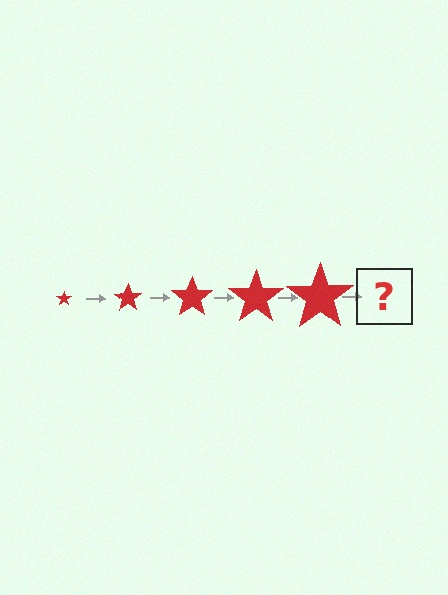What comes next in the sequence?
The next element should be a red star, larger than the previous one.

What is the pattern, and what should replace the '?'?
The pattern is that the star gets progressively larger each step. The '?' should be a red star, larger than the previous one.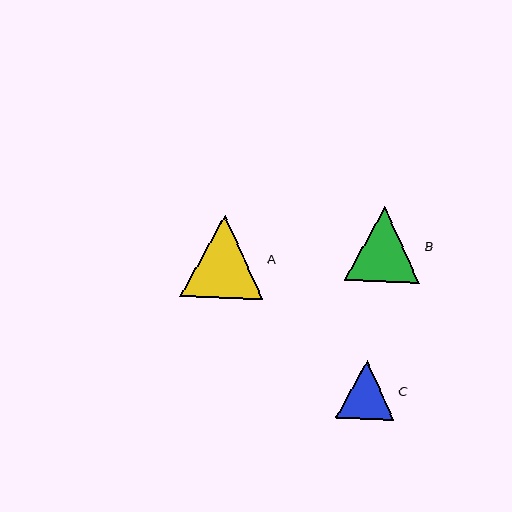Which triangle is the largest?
Triangle A is the largest with a size of approximately 83 pixels.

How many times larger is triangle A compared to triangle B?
Triangle A is approximately 1.1 times the size of triangle B.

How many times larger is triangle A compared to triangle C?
Triangle A is approximately 1.4 times the size of triangle C.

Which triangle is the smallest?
Triangle C is the smallest with a size of approximately 58 pixels.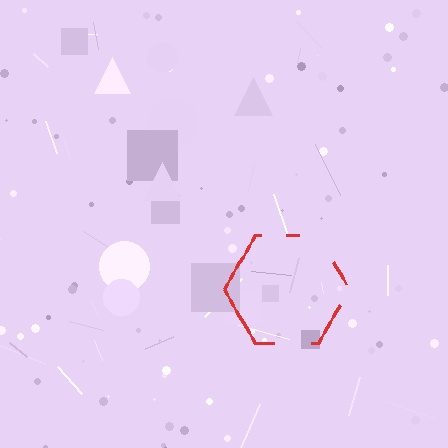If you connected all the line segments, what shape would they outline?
They would outline a hexagon.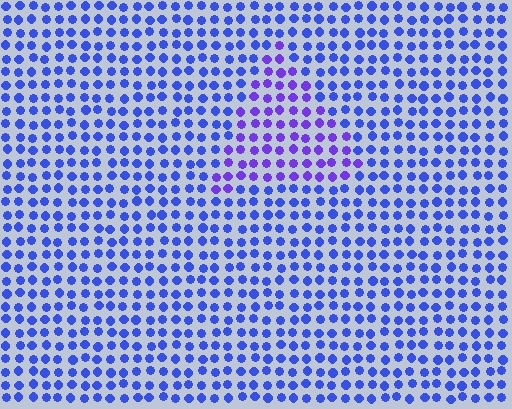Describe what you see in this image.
The image is filled with small blue elements in a uniform arrangement. A triangle-shaped region is visible where the elements are tinted to a slightly different hue, forming a subtle color boundary.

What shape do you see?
I see a triangle.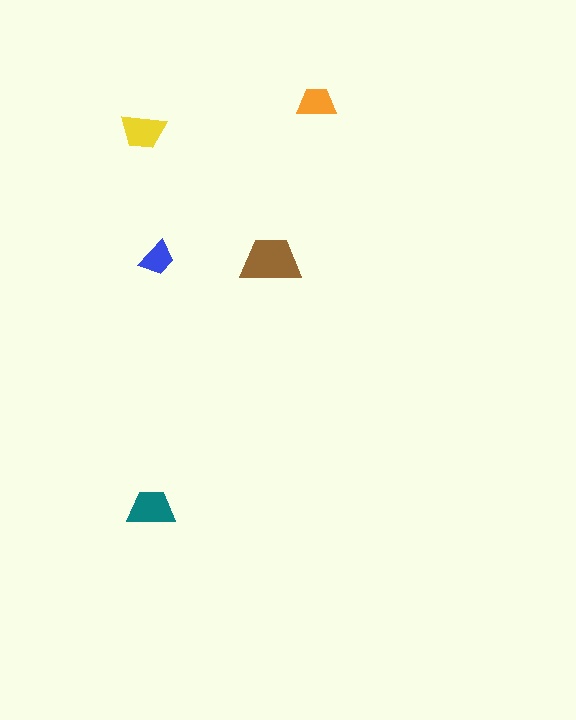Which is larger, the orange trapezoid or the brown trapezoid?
The brown one.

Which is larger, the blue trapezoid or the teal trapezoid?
The teal one.